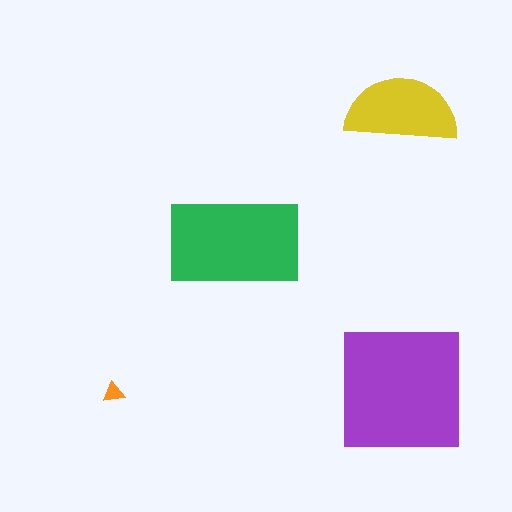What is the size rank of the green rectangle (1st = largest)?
2nd.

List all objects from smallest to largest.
The orange triangle, the yellow semicircle, the green rectangle, the purple square.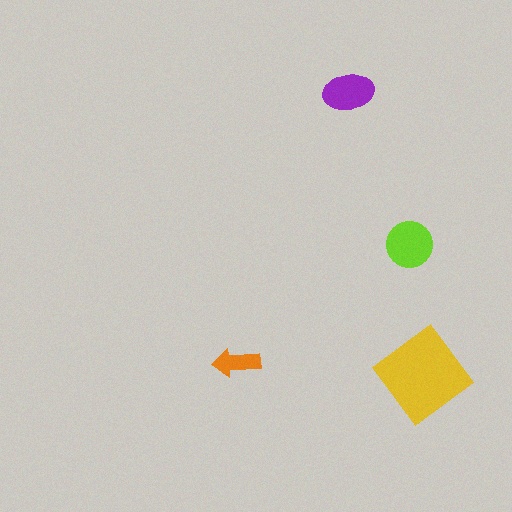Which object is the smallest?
The orange arrow.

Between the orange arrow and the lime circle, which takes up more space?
The lime circle.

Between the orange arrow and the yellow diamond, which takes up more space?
The yellow diamond.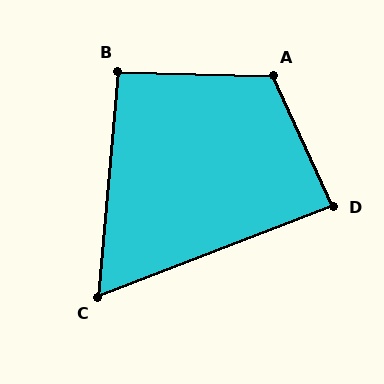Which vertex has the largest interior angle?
A, at approximately 116 degrees.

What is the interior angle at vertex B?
Approximately 93 degrees (approximately right).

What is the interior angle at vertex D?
Approximately 87 degrees (approximately right).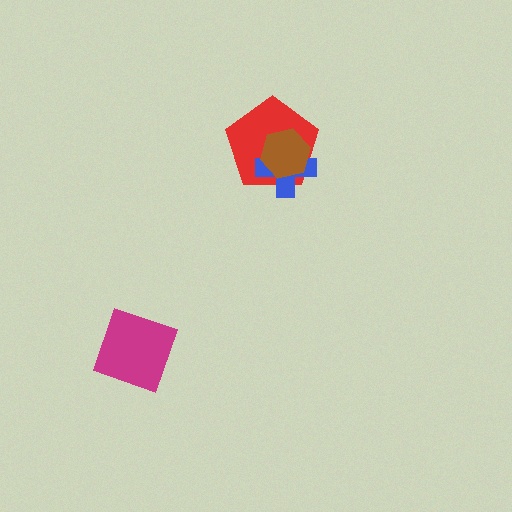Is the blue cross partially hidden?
Yes, it is partially covered by another shape.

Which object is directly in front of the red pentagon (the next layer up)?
The blue cross is directly in front of the red pentagon.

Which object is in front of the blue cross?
The brown hexagon is in front of the blue cross.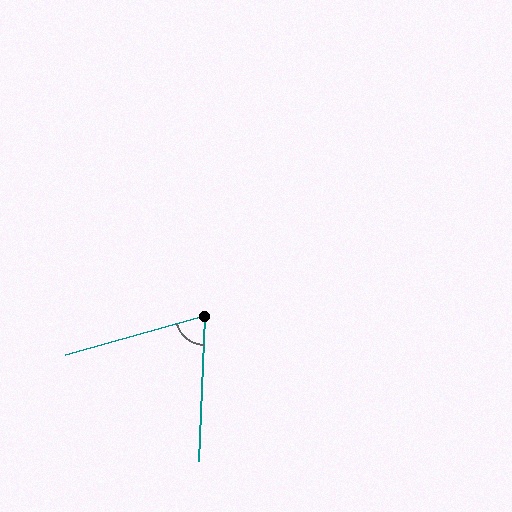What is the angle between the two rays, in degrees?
Approximately 72 degrees.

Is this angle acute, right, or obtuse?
It is acute.